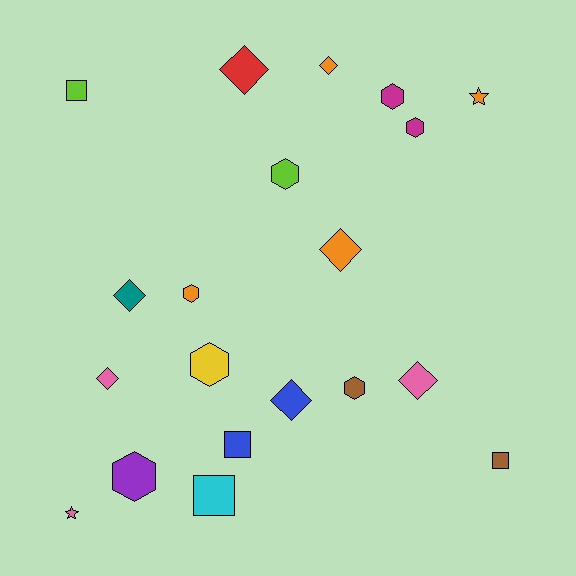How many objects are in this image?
There are 20 objects.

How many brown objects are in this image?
There are 2 brown objects.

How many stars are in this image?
There are 2 stars.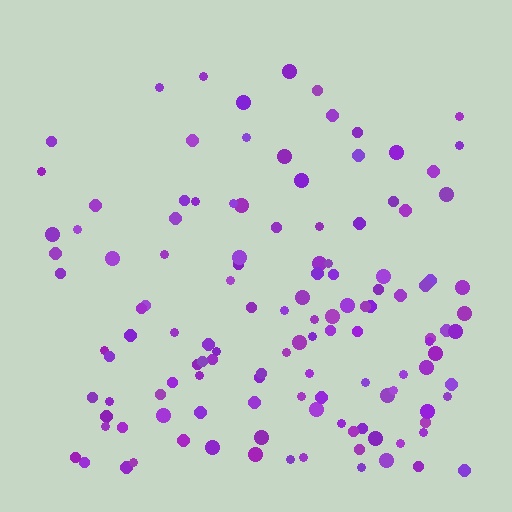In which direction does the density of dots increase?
From top to bottom, with the bottom side densest.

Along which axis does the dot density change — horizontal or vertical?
Vertical.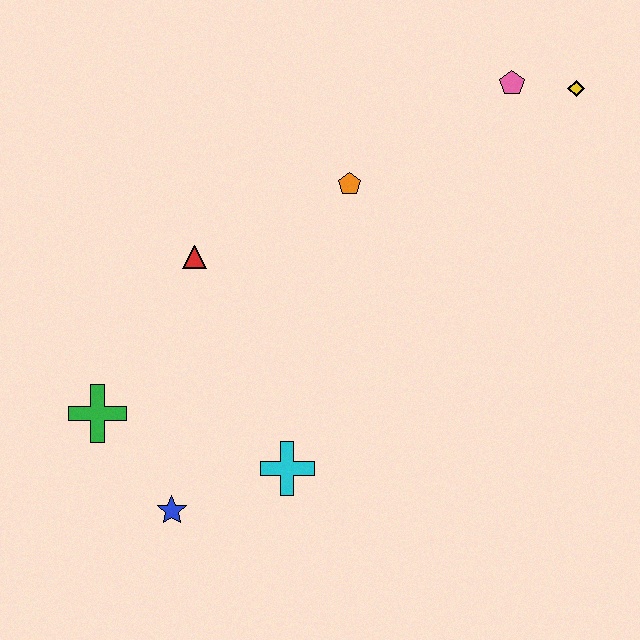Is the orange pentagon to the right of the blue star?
Yes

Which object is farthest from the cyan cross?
The yellow diamond is farthest from the cyan cross.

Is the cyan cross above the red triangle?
No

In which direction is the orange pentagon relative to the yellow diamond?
The orange pentagon is to the left of the yellow diamond.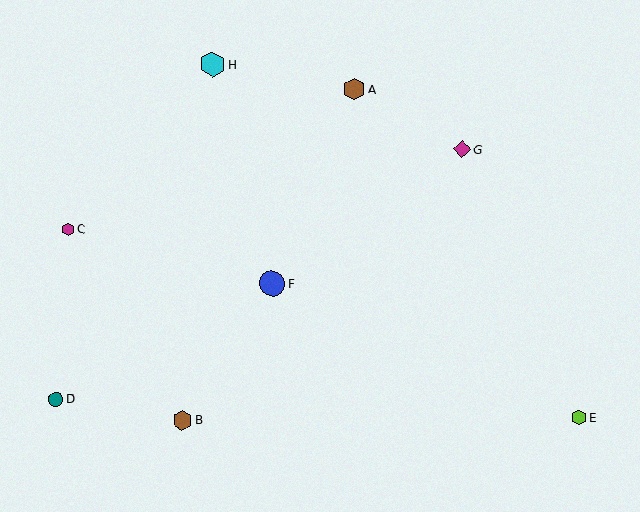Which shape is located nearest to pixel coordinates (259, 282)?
The blue circle (labeled F) at (273, 283) is nearest to that location.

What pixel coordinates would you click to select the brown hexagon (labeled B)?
Click at (182, 420) to select the brown hexagon B.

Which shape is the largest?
The blue circle (labeled F) is the largest.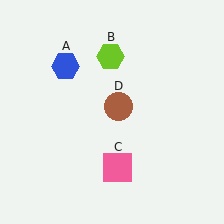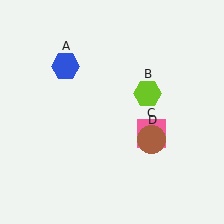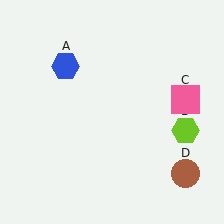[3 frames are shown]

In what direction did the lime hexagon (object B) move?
The lime hexagon (object B) moved down and to the right.